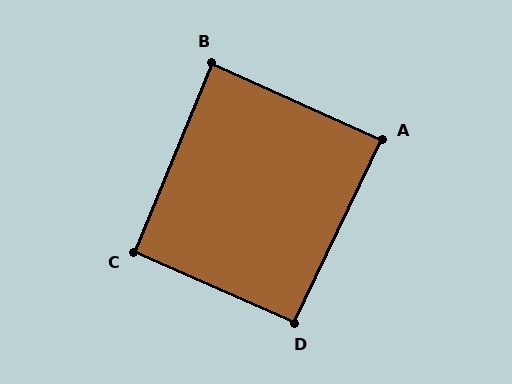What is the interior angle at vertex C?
Approximately 91 degrees (approximately right).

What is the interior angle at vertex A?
Approximately 89 degrees (approximately right).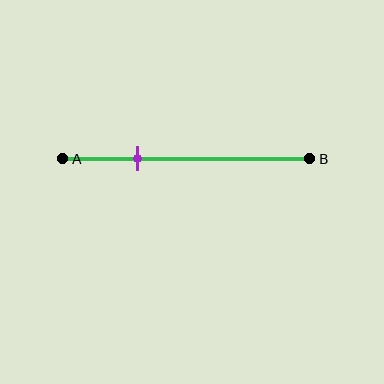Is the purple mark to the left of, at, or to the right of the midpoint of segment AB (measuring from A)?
The purple mark is to the left of the midpoint of segment AB.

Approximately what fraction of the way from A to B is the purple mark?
The purple mark is approximately 30% of the way from A to B.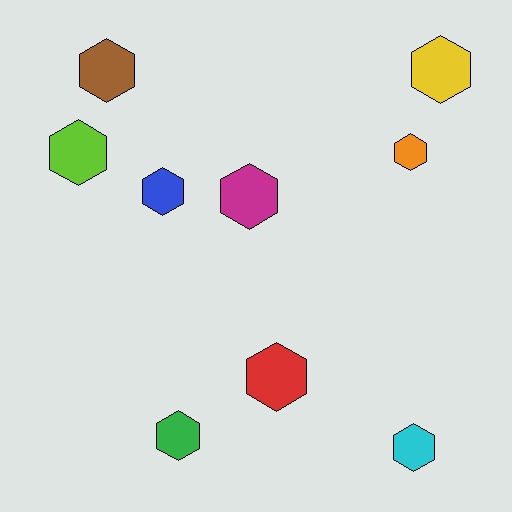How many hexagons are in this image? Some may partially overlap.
There are 9 hexagons.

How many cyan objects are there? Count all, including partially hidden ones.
There is 1 cyan object.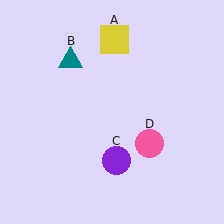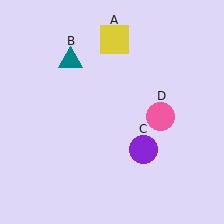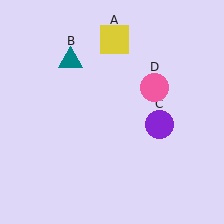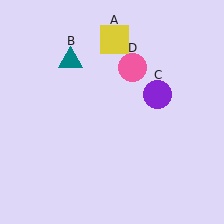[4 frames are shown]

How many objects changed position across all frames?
2 objects changed position: purple circle (object C), pink circle (object D).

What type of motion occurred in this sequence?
The purple circle (object C), pink circle (object D) rotated counterclockwise around the center of the scene.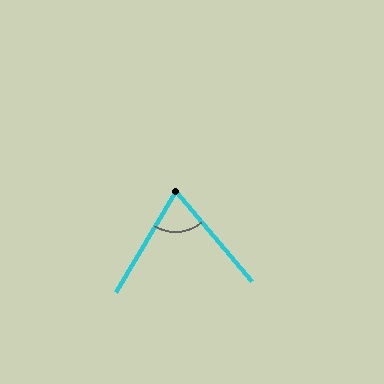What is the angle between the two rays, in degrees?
Approximately 71 degrees.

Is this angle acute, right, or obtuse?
It is acute.